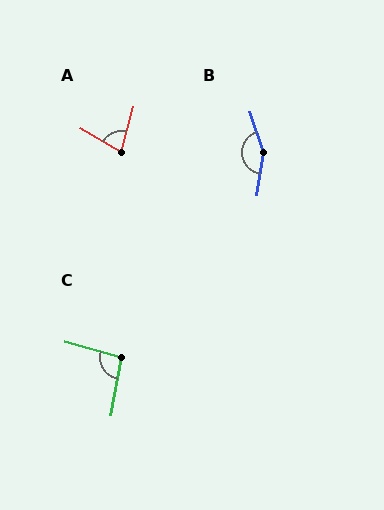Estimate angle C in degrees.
Approximately 95 degrees.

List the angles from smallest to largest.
A (74°), C (95°), B (154°).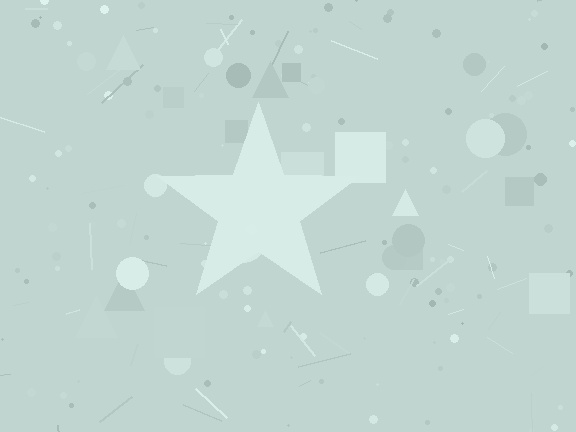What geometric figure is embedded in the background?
A star is embedded in the background.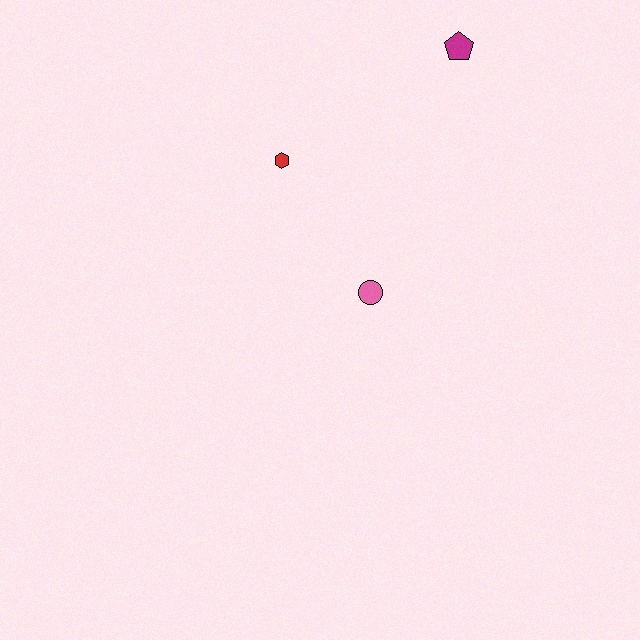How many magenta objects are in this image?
There is 1 magenta object.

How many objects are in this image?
There are 3 objects.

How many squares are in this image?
There are no squares.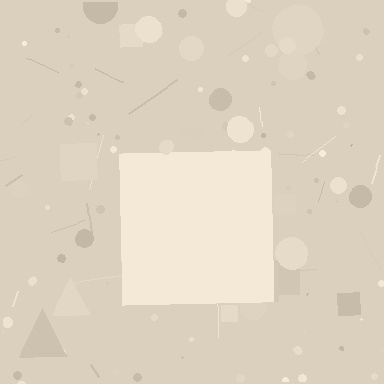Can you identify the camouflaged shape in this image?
The camouflaged shape is a square.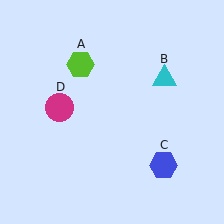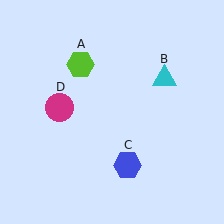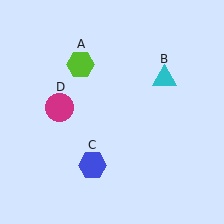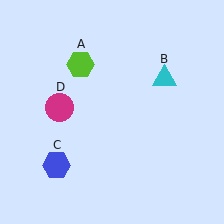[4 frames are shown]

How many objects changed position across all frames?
1 object changed position: blue hexagon (object C).